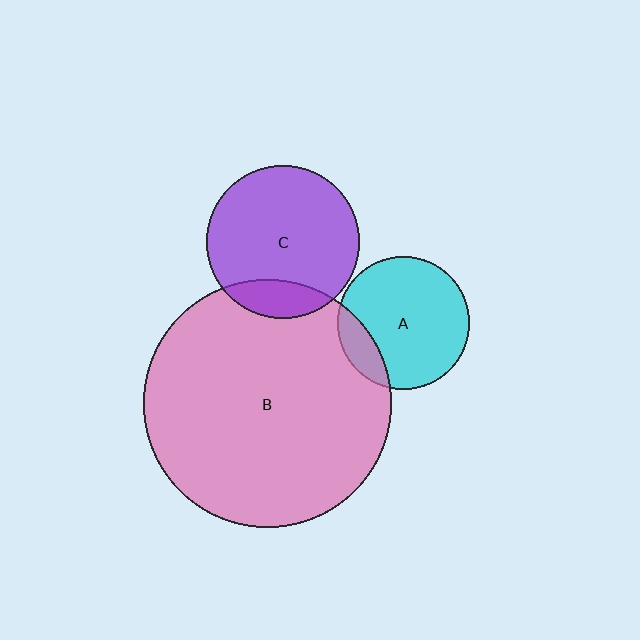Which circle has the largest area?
Circle B (pink).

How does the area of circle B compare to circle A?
Approximately 3.5 times.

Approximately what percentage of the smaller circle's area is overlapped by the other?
Approximately 15%.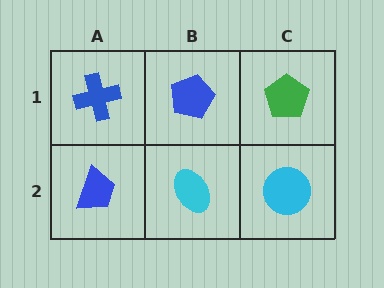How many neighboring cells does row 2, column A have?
2.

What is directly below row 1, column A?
A blue trapezoid.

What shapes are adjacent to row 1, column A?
A blue trapezoid (row 2, column A), a blue pentagon (row 1, column B).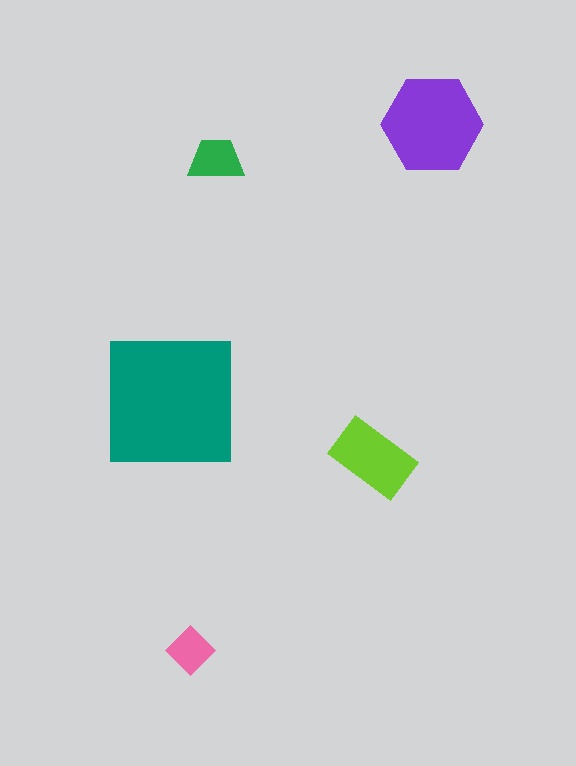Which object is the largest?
The teal square.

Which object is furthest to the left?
The teal square is leftmost.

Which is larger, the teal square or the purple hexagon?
The teal square.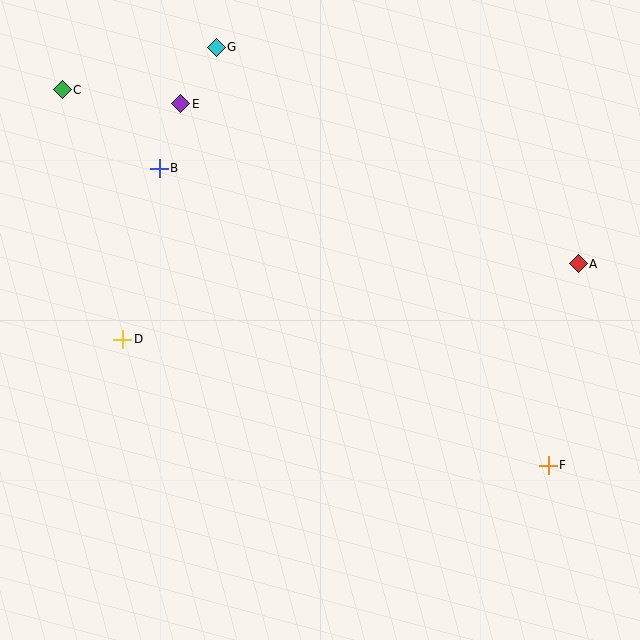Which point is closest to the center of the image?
Point D at (123, 339) is closest to the center.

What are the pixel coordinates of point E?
Point E is at (181, 104).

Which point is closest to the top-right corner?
Point A is closest to the top-right corner.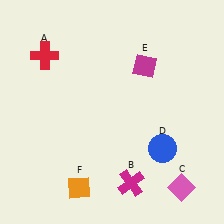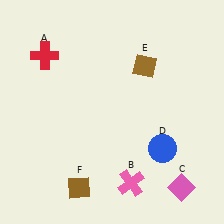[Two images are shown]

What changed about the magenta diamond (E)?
In Image 1, E is magenta. In Image 2, it changed to brown.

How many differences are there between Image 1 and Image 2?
There are 3 differences between the two images.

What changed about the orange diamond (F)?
In Image 1, F is orange. In Image 2, it changed to brown.